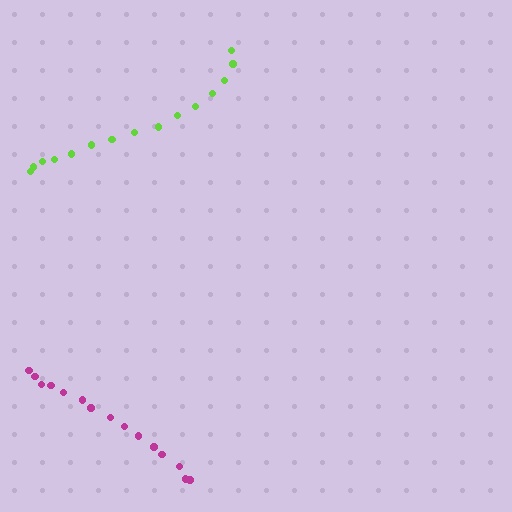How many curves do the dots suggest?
There are 2 distinct paths.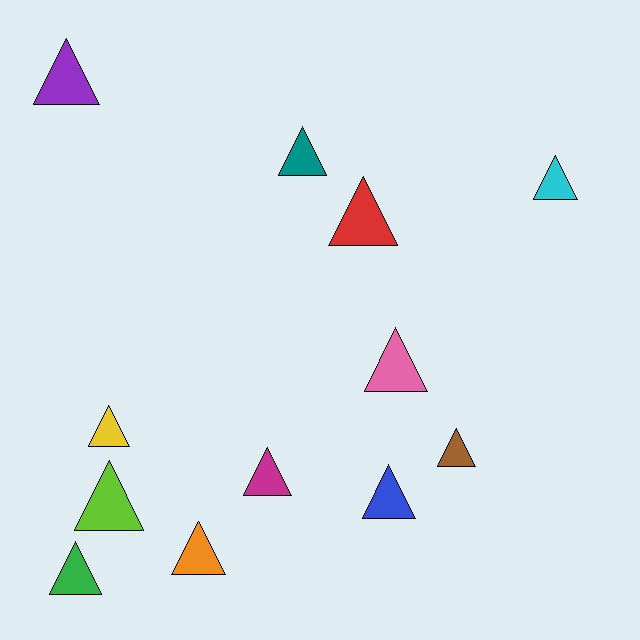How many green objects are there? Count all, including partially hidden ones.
There is 1 green object.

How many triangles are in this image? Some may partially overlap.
There are 12 triangles.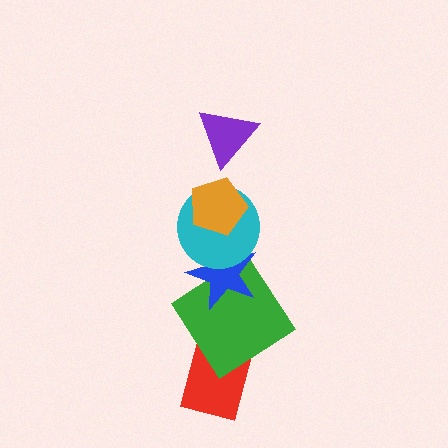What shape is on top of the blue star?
The cyan circle is on top of the blue star.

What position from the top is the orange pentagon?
The orange pentagon is 2nd from the top.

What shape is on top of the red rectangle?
The green diamond is on top of the red rectangle.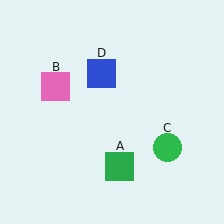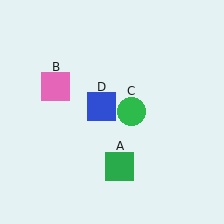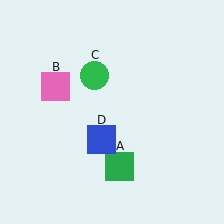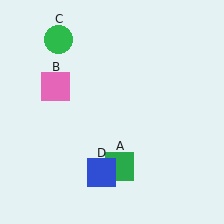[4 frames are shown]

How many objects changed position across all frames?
2 objects changed position: green circle (object C), blue square (object D).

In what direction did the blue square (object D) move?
The blue square (object D) moved down.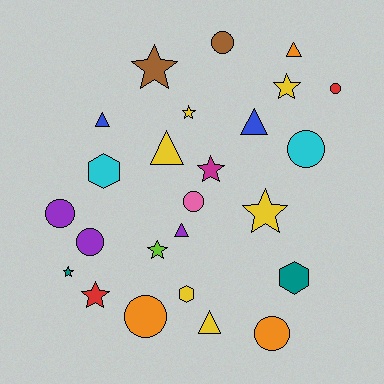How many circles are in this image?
There are 8 circles.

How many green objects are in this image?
There are no green objects.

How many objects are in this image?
There are 25 objects.